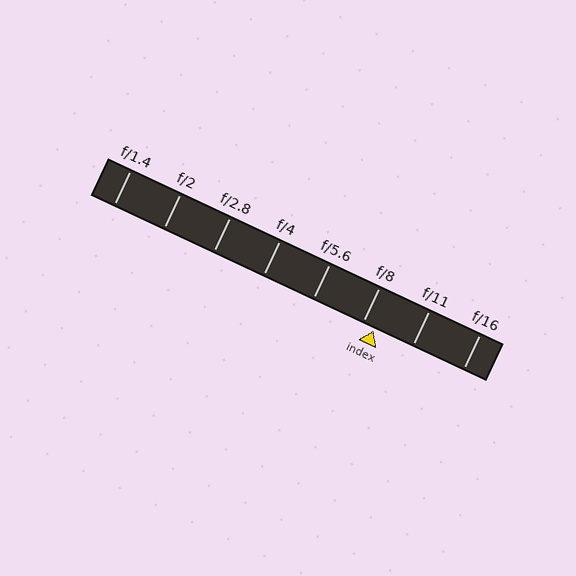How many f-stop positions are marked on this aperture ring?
There are 8 f-stop positions marked.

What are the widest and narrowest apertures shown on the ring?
The widest aperture shown is f/1.4 and the narrowest is f/16.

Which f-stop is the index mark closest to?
The index mark is closest to f/8.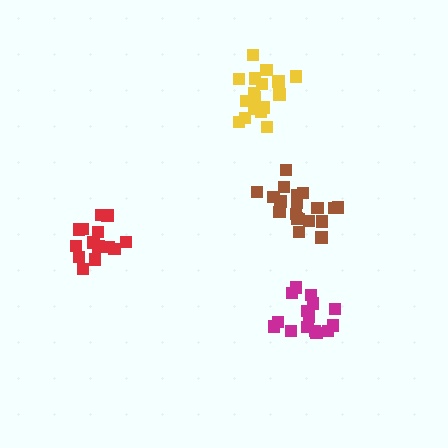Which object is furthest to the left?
The red cluster is leftmost.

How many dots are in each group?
Group 1: 17 dots, Group 2: 19 dots, Group 3: 15 dots, Group 4: 16 dots (67 total).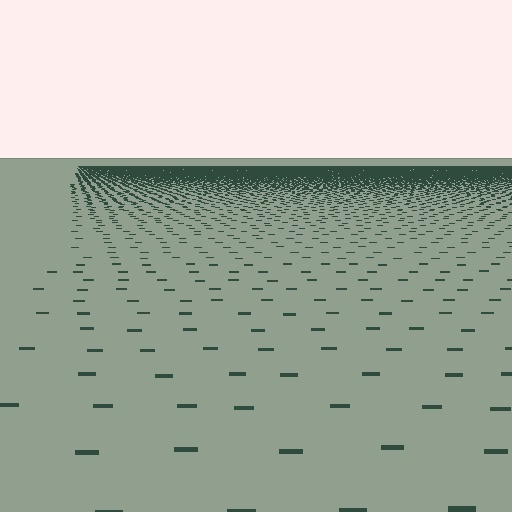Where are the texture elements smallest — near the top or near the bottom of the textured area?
Near the top.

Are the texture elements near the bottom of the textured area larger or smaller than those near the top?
Larger. Near the bottom, elements are closer to the viewer and appear at a bigger on-screen size.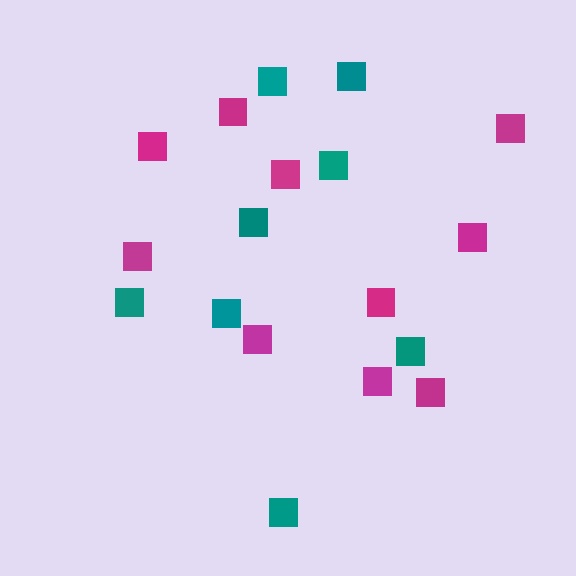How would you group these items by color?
There are 2 groups: one group of teal squares (8) and one group of magenta squares (10).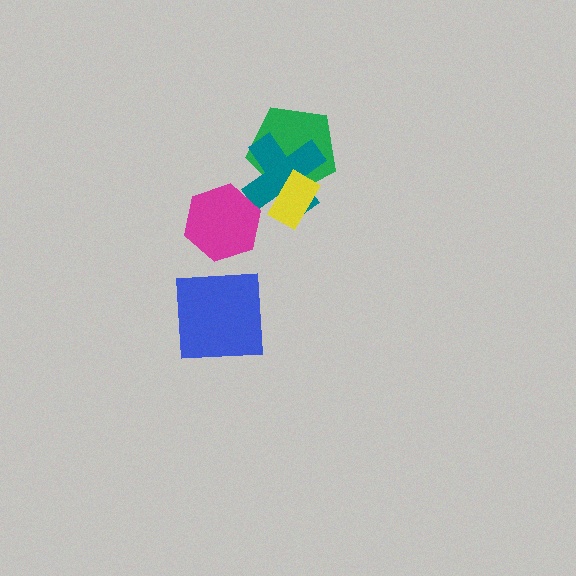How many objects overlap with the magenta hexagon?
0 objects overlap with the magenta hexagon.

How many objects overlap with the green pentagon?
2 objects overlap with the green pentagon.